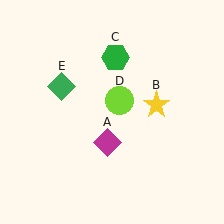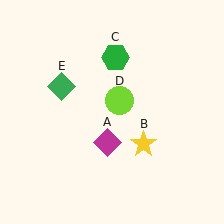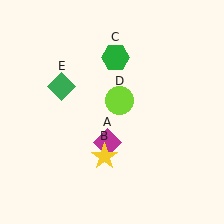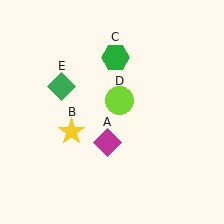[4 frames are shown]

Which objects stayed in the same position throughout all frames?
Magenta diamond (object A) and green hexagon (object C) and lime circle (object D) and green diamond (object E) remained stationary.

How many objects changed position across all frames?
1 object changed position: yellow star (object B).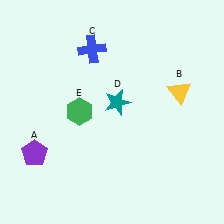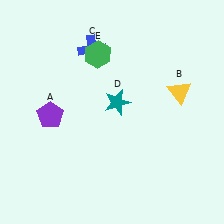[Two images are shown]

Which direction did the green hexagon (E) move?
The green hexagon (E) moved up.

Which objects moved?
The objects that moved are: the purple pentagon (A), the green hexagon (E).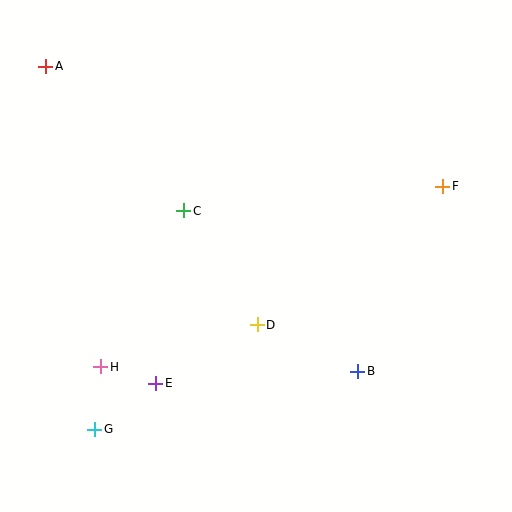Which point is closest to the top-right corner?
Point F is closest to the top-right corner.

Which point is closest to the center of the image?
Point D at (257, 325) is closest to the center.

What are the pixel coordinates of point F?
Point F is at (443, 186).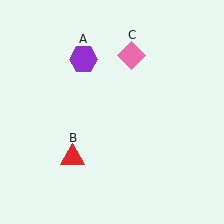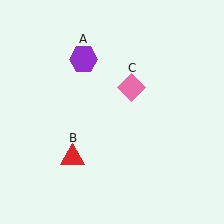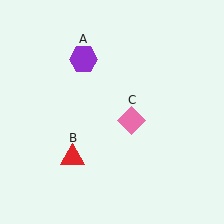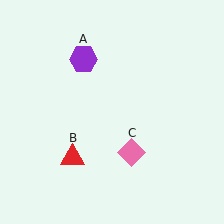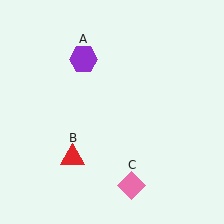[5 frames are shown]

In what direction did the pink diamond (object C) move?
The pink diamond (object C) moved down.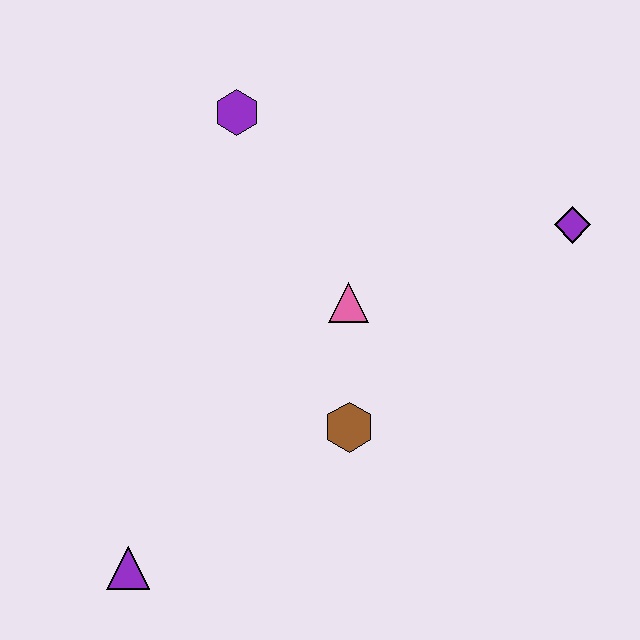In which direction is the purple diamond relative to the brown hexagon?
The purple diamond is to the right of the brown hexagon.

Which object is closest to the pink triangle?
The brown hexagon is closest to the pink triangle.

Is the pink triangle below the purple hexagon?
Yes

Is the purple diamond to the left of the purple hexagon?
No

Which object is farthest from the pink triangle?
The purple triangle is farthest from the pink triangle.